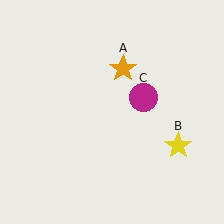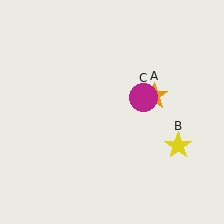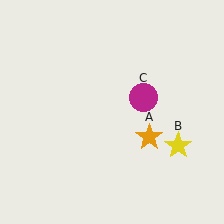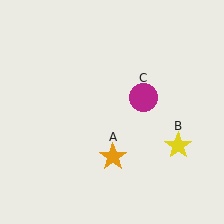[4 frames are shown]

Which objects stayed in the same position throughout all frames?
Yellow star (object B) and magenta circle (object C) remained stationary.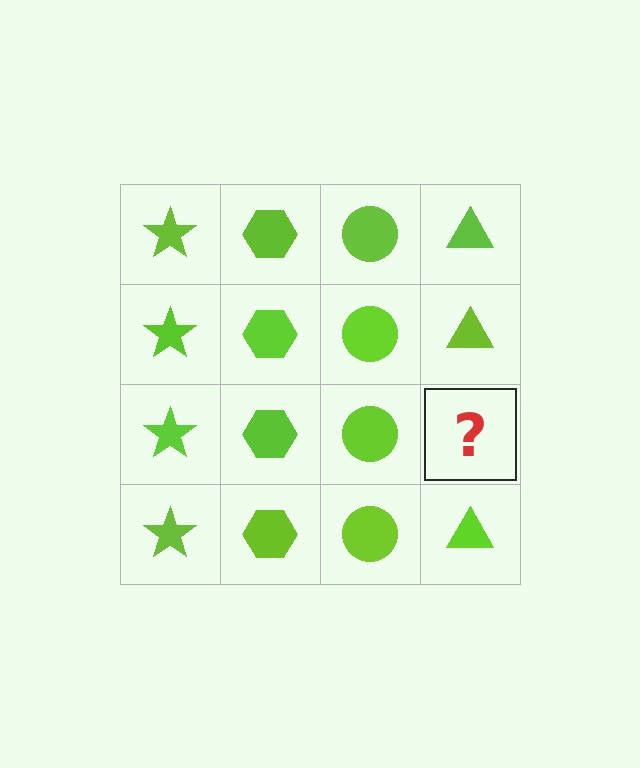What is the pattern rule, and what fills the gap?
The rule is that each column has a consistent shape. The gap should be filled with a lime triangle.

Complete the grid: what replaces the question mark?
The question mark should be replaced with a lime triangle.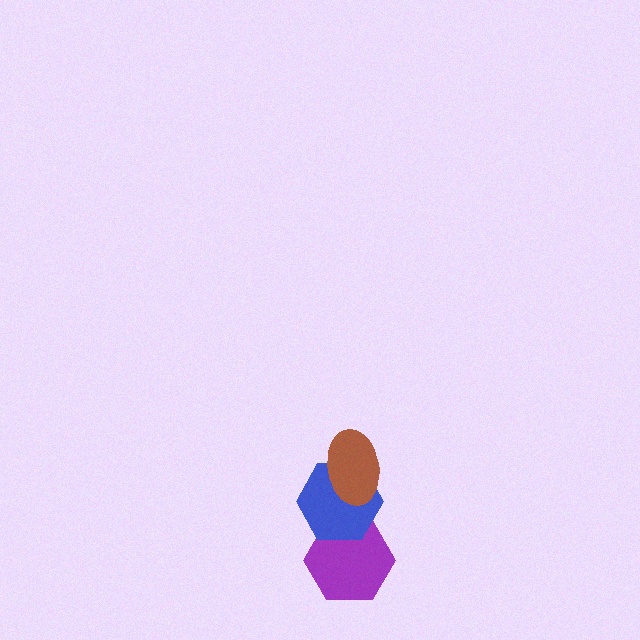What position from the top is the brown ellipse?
The brown ellipse is 1st from the top.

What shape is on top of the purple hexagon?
The blue hexagon is on top of the purple hexagon.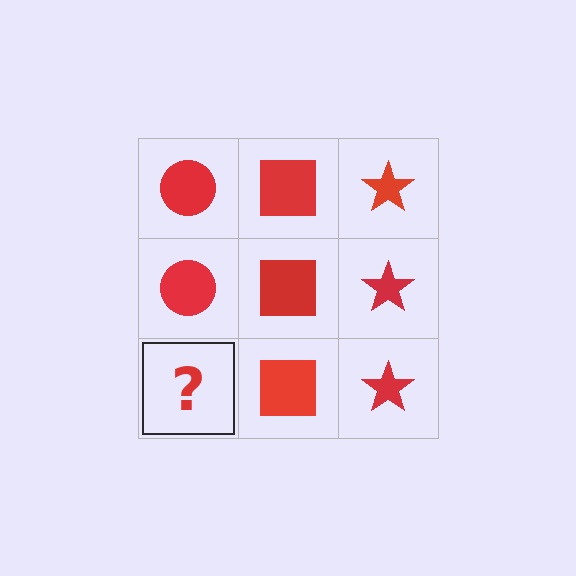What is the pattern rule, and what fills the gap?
The rule is that each column has a consistent shape. The gap should be filled with a red circle.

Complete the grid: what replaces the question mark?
The question mark should be replaced with a red circle.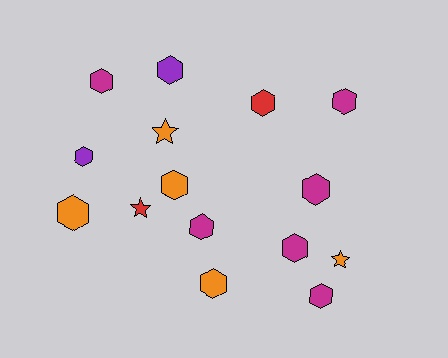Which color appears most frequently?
Magenta, with 6 objects.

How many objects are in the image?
There are 15 objects.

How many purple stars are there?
There are no purple stars.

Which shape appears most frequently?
Hexagon, with 12 objects.